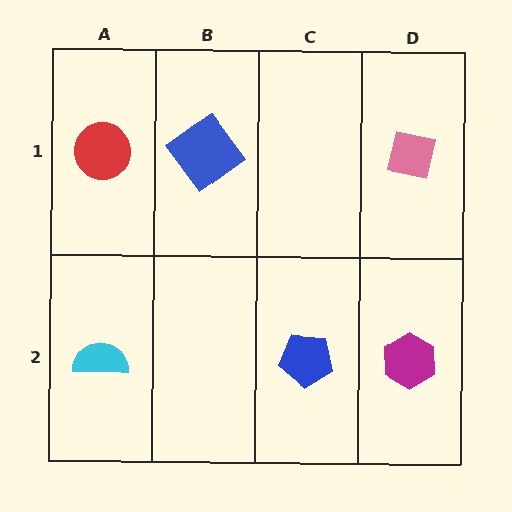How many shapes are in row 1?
3 shapes.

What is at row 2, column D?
A magenta hexagon.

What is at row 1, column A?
A red circle.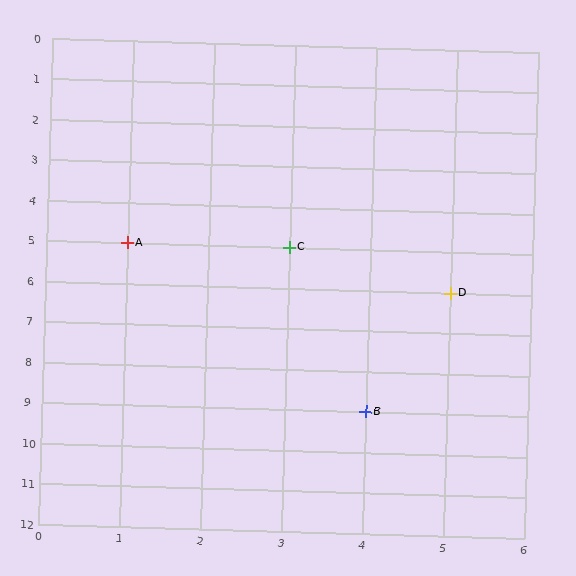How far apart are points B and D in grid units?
Points B and D are 1 column and 3 rows apart (about 3.2 grid units diagonally).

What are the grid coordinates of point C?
Point C is at grid coordinates (3, 5).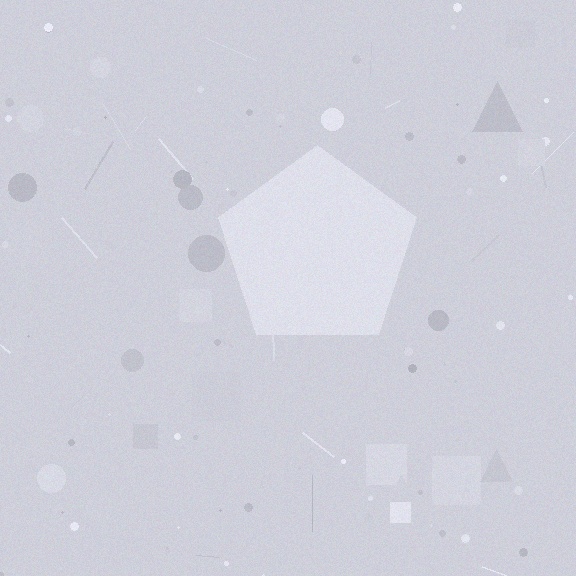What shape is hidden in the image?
A pentagon is hidden in the image.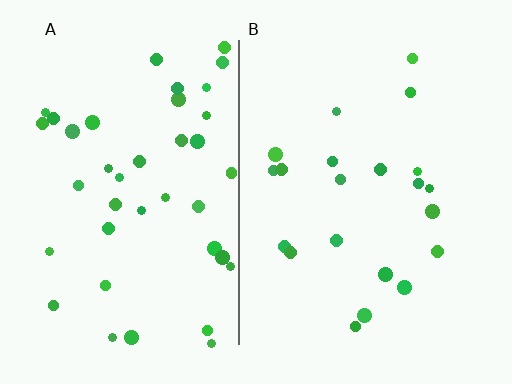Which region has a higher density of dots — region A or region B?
A (the left).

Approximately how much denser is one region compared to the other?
Approximately 2.0× — region A over region B.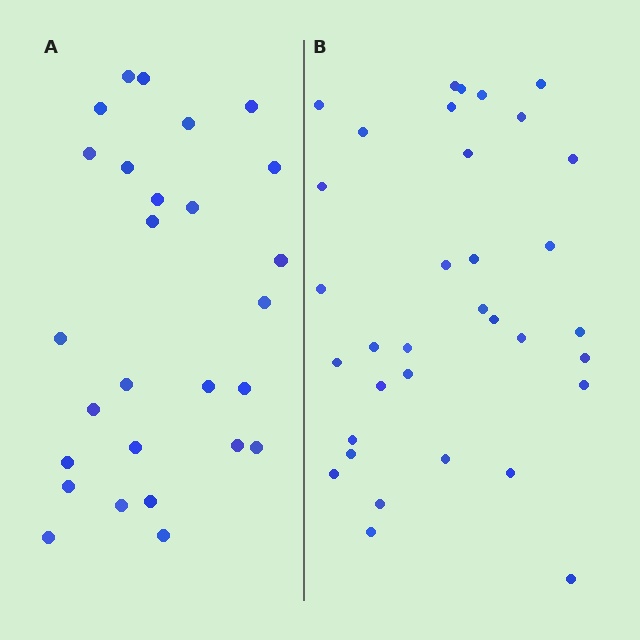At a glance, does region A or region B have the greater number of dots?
Region B (the right region) has more dots.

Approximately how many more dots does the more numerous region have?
Region B has roughly 8 or so more dots than region A.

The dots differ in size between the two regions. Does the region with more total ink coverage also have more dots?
No. Region A has more total ink coverage because its dots are larger, but region B actually contains more individual dots. Total area can be misleading — the number of items is what matters here.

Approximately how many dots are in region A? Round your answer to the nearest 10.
About 30 dots. (The exact count is 27, which rounds to 30.)